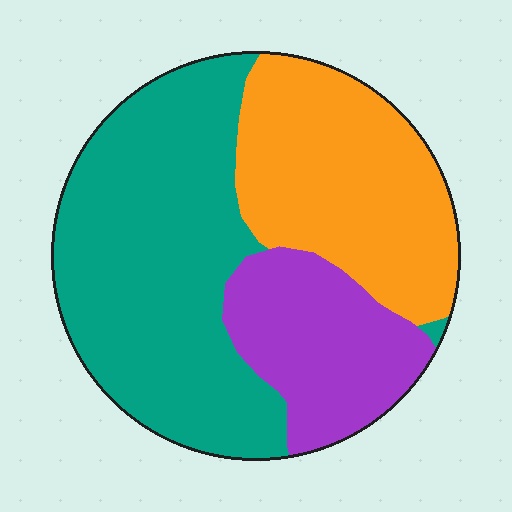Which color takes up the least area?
Purple, at roughly 20%.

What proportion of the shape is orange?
Orange covers roughly 30% of the shape.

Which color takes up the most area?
Teal, at roughly 50%.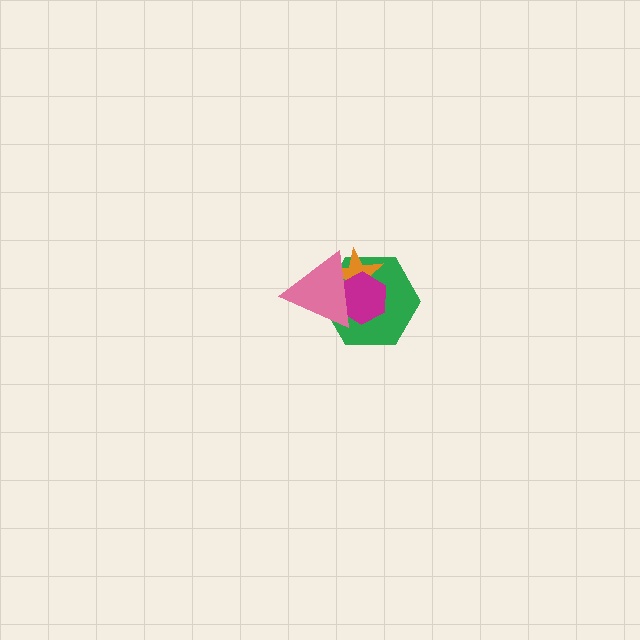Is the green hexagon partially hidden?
Yes, it is partially covered by another shape.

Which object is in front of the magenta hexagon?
The pink triangle is in front of the magenta hexagon.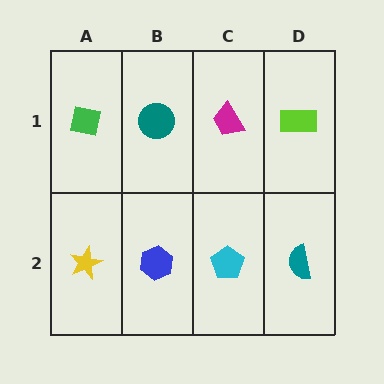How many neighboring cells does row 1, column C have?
3.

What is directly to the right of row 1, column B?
A magenta trapezoid.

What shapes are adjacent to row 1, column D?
A teal semicircle (row 2, column D), a magenta trapezoid (row 1, column C).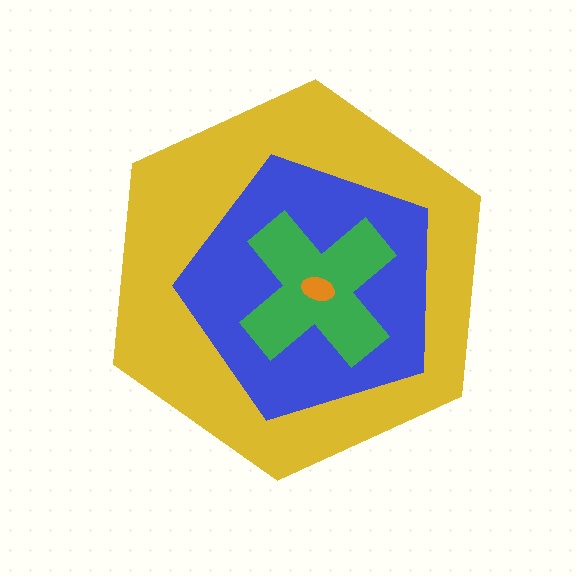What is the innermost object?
The orange ellipse.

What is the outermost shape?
The yellow hexagon.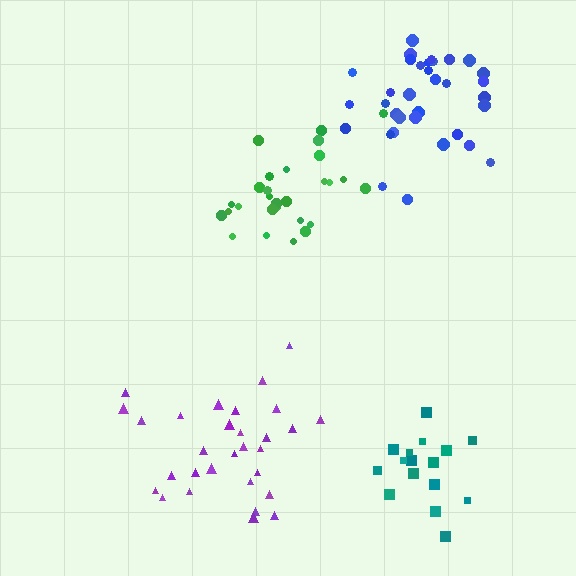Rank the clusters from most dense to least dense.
blue, green, purple, teal.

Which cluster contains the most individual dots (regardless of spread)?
Blue (34).